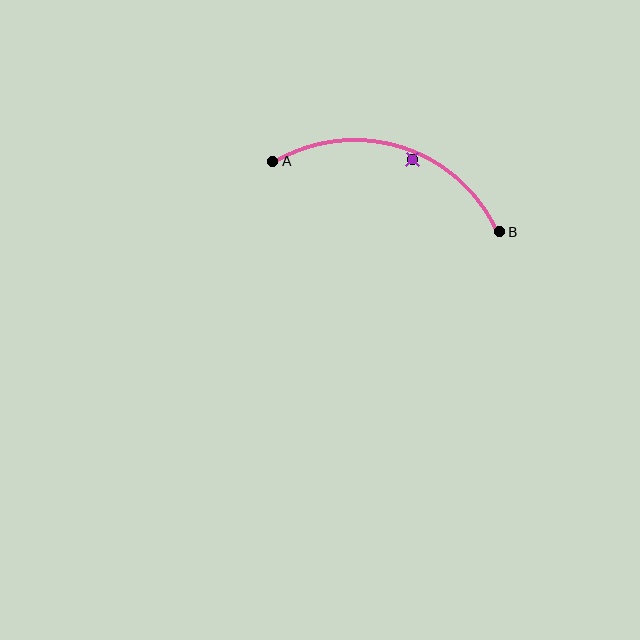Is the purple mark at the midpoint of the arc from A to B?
No — the purple mark does not lie on the arc at all. It sits slightly inside the curve.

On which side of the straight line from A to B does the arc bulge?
The arc bulges above the straight line connecting A and B.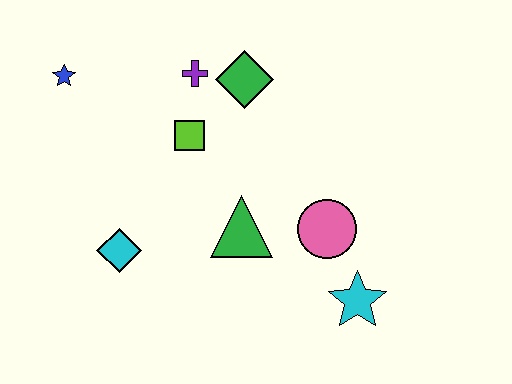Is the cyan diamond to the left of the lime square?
Yes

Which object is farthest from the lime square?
The cyan star is farthest from the lime square.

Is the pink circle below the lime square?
Yes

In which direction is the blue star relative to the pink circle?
The blue star is to the left of the pink circle.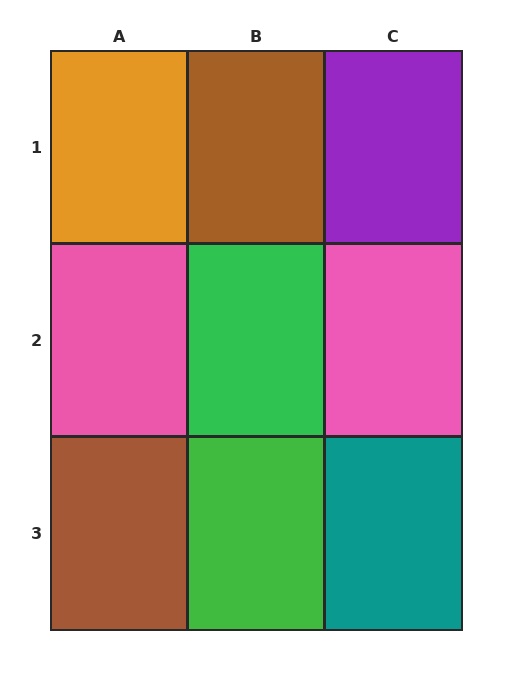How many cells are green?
2 cells are green.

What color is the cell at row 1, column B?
Brown.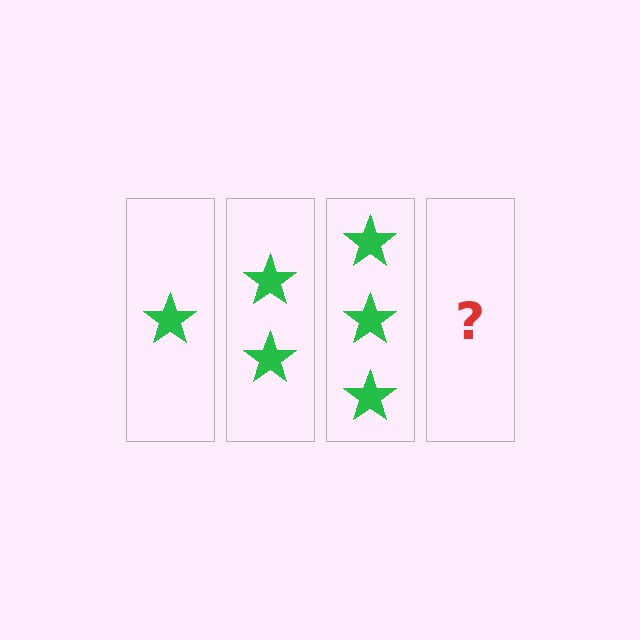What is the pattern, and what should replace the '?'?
The pattern is that each step adds one more star. The '?' should be 4 stars.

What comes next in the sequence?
The next element should be 4 stars.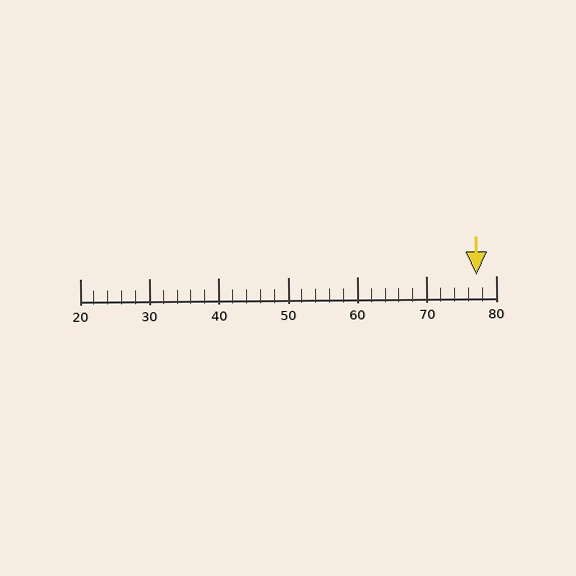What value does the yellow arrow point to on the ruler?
The yellow arrow points to approximately 77.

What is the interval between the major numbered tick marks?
The major tick marks are spaced 10 units apart.